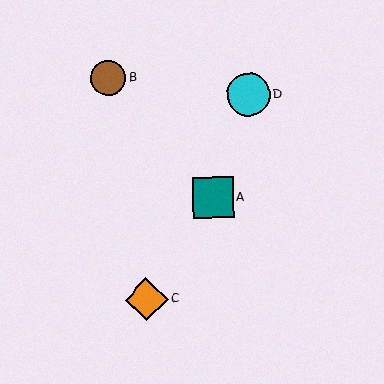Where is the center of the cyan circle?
The center of the cyan circle is at (249, 95).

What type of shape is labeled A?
Shape A is a teal square.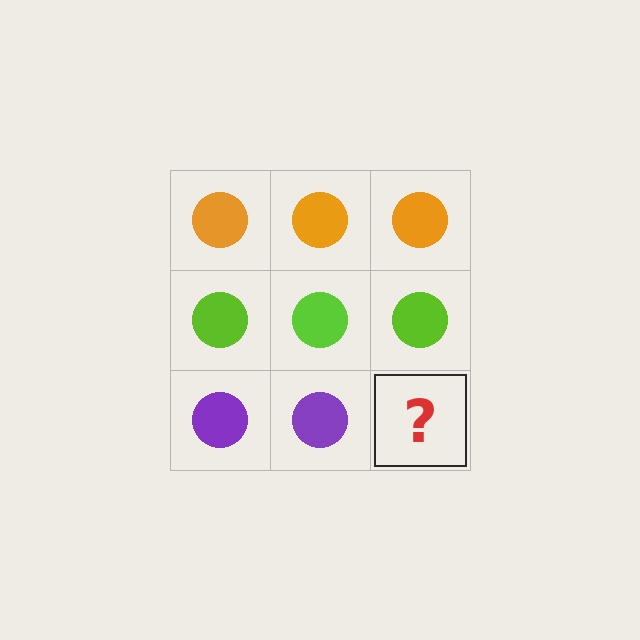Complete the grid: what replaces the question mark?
The question mark should be replaced with a purple circle.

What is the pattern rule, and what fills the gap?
The rule is that each row has a consistent color. The gap should be filled with a purple circle.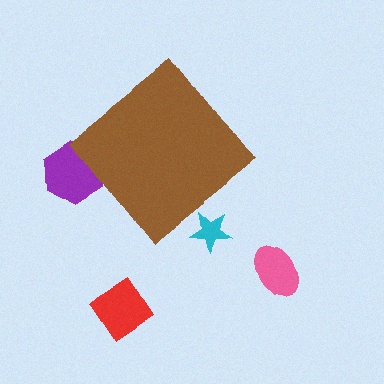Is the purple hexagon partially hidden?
Yes, the purple hexagon is partially hidden behind the brown diamond.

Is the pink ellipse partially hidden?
No, the pink ellipse is fully visible.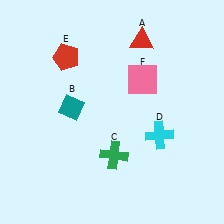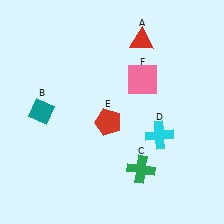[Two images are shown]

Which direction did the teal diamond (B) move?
The teal diamond (B) moved left.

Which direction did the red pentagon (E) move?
The red pentagon (E) moved down.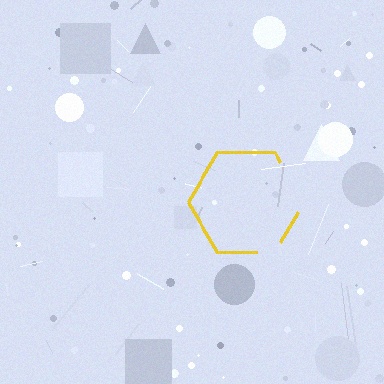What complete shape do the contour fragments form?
The contour fragments form a hexagon.